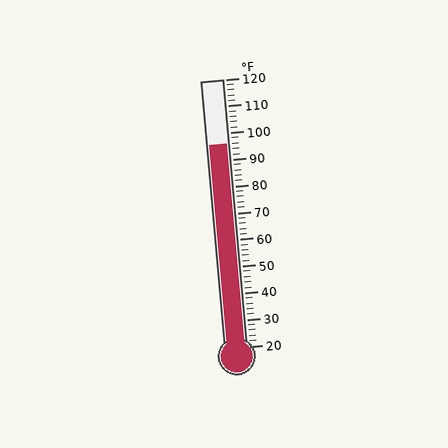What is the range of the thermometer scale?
The thermometer scale ranges from 20°F to 120°F.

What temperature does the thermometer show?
The thermometer shows approximately 96°F.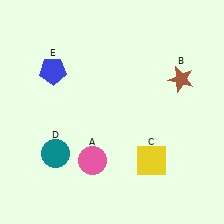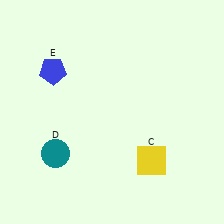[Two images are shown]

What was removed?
The brown star (B), the pink circle (A) were removed in Image 2.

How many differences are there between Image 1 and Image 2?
There are 2 differences between the two images.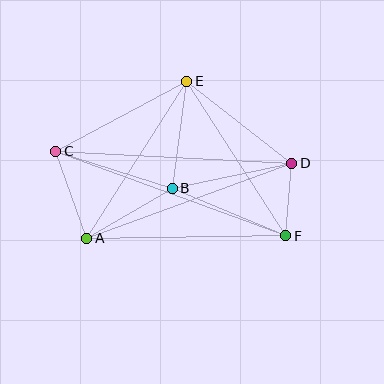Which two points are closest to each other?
Points D and F are closest to each other.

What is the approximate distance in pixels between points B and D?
The distance between B and D is approximately 122 pixels.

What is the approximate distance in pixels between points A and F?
The distance between A and F is approximately 199 pixels.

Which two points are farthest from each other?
Points C and F are farthest from each other.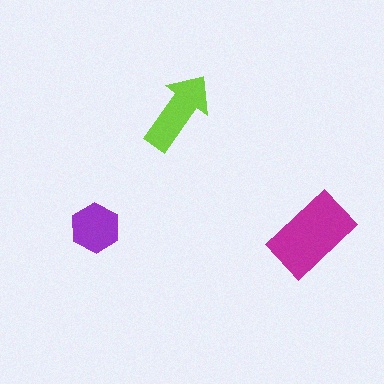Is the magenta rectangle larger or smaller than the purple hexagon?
Larger.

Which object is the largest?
The magenta rectangle.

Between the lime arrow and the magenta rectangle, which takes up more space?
The magenta rectangle.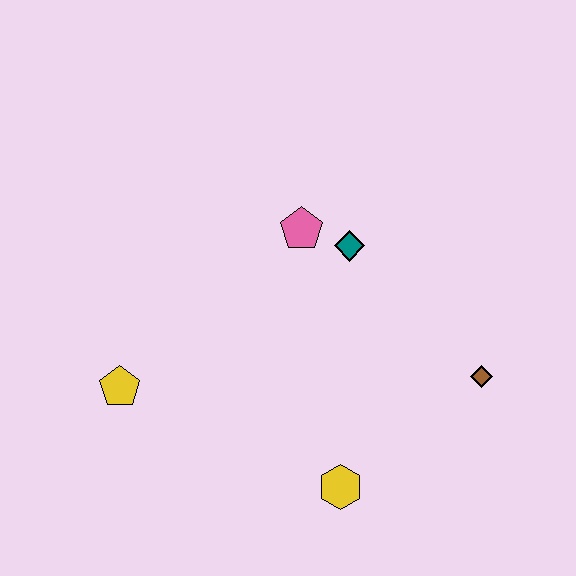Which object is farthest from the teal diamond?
The yellow pentagon is farthest from the teal diamond.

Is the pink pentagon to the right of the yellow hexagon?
No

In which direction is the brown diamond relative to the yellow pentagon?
The brown diamond is to the right of the yellow pentagon.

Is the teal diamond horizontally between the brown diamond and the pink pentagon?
Yes